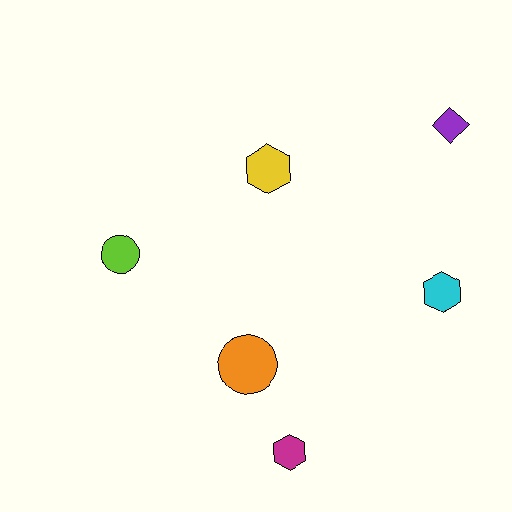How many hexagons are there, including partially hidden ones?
There are 3 hexagons.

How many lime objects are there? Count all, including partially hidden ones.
There is 1 lime object.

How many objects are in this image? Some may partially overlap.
There are 6 objects.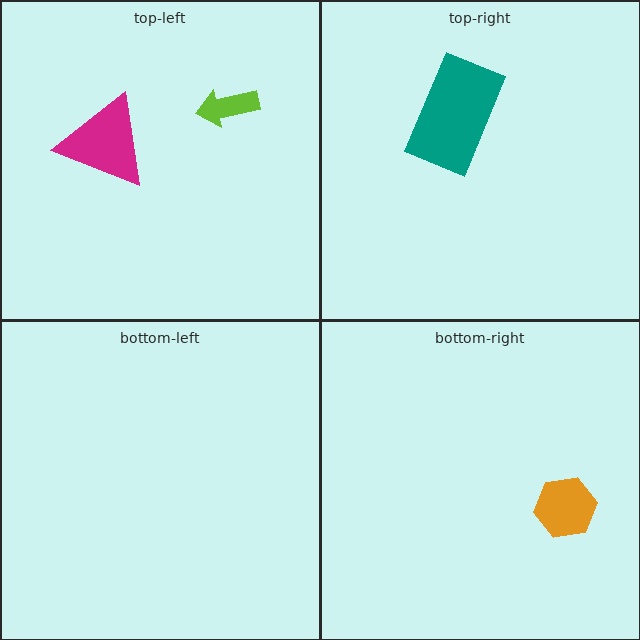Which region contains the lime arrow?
The top-left region.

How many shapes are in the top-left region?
2.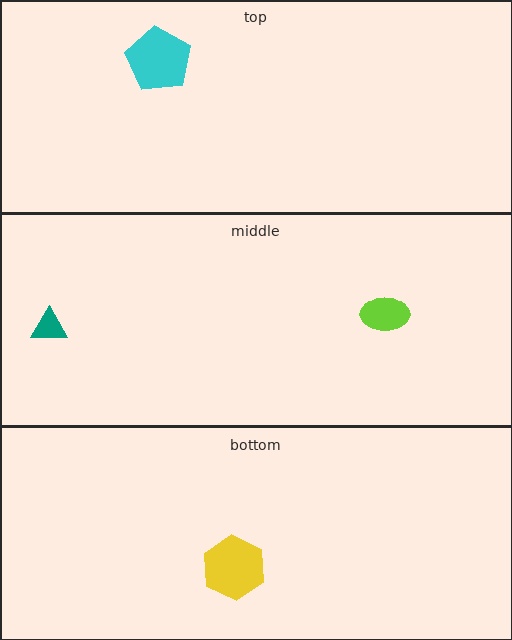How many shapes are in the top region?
1.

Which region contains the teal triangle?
The middle region.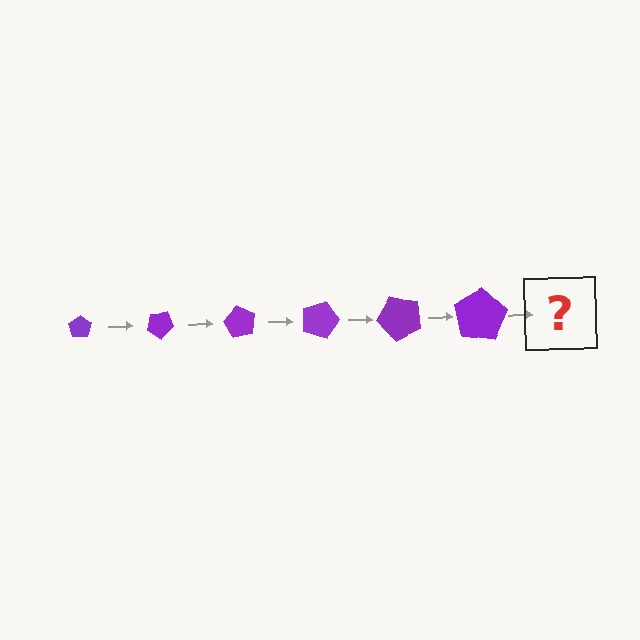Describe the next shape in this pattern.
It should be a pentagon, larger than the previous one and rotated 180 degrees from the start.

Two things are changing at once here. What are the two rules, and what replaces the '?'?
The two rules are that the pentagon grows larger each step and it rotates 30 degrees each step. The '?' should be a pentagon, larger than the previous one and rotated 180 degrees from the start.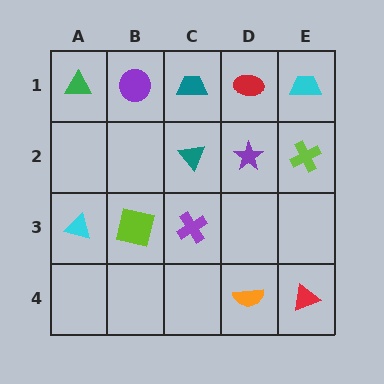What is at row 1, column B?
A purple circle.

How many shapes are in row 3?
3 shapes.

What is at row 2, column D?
A purple star.